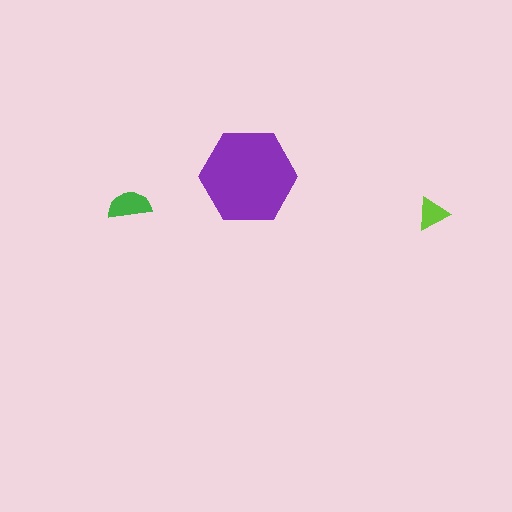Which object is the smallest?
The lime triangle.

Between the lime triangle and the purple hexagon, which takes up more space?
The purple hexagon.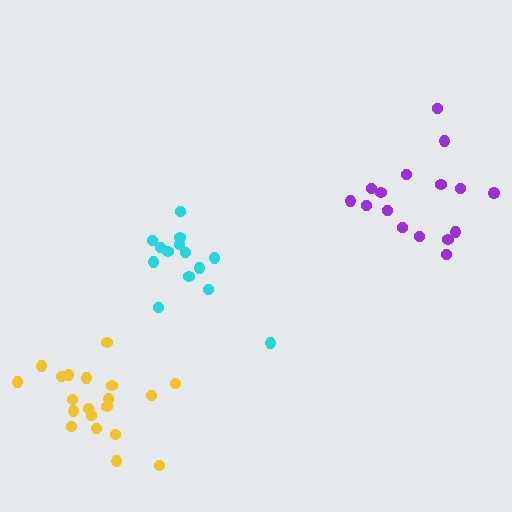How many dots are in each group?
Group 1: 20 dots, Group 2: 16 dots, Group 3: 14 dots (50 total).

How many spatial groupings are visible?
There are 3 spatial groupings.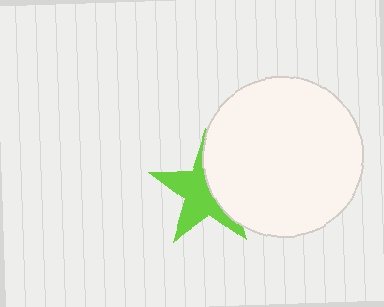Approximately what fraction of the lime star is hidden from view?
Roughly 43% of the lime star is hidden behind the white circle.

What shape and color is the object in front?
The object in front is a white circle.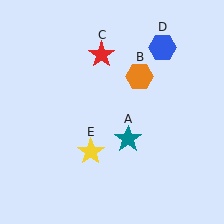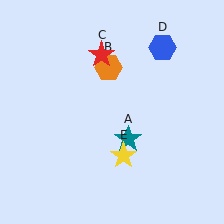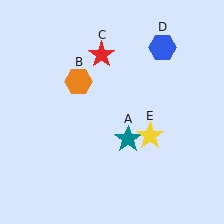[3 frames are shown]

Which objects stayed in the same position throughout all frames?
Teal star (object A) and red star (object C) and blue hexagon (object D) remained stationary.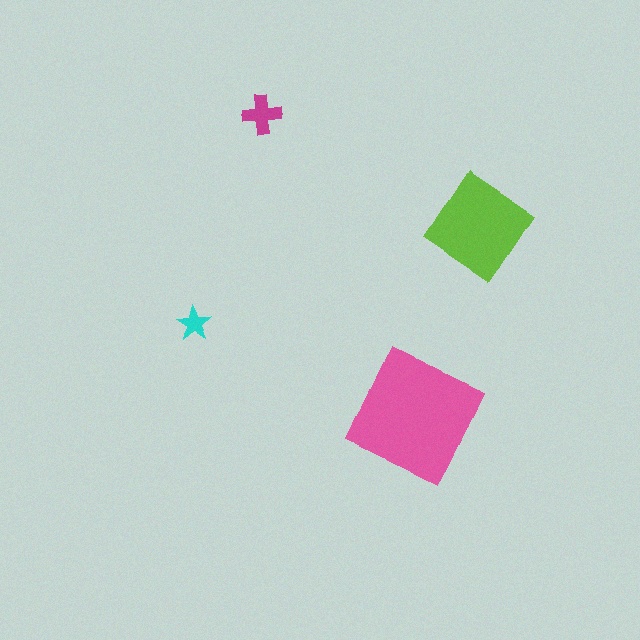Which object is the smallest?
The cyan star.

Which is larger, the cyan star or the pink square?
The pink square.